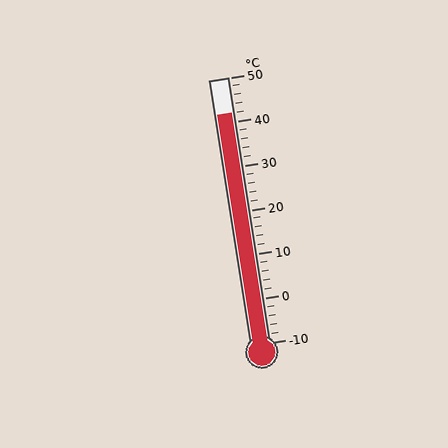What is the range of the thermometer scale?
The thermometer scale ranges from -10°C to 50°C.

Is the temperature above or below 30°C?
The temperature is above 30°C.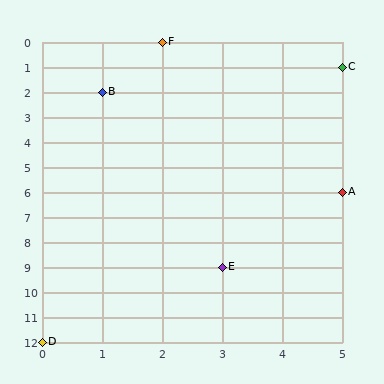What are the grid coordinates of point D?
Point D is at grid coordinates (0, 12).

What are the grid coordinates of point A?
Point A is at grid coordinates (5, 6).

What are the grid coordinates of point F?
Point F is at grid coordinates (2, 0).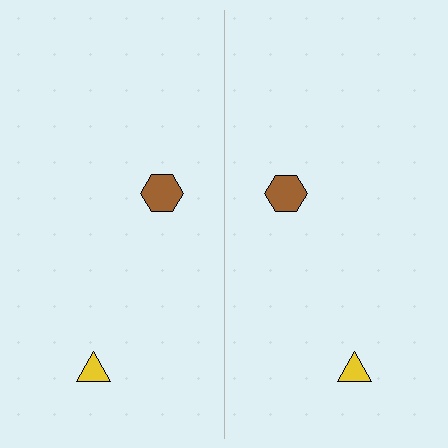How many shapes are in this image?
There are 4 shapes in this image.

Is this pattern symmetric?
Yes, this pattern has bilateral (reflection) symmetry.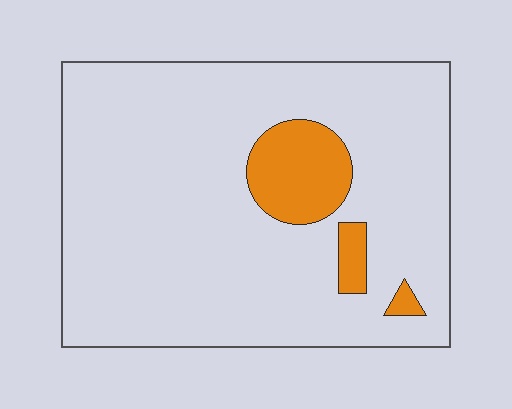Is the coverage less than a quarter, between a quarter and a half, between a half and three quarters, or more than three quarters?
Less than a quarter.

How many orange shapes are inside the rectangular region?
3.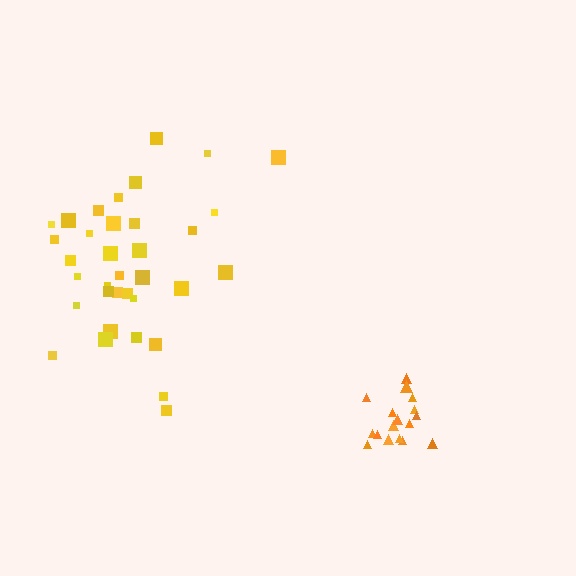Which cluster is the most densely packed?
Orange.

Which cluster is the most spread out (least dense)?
Yellow.